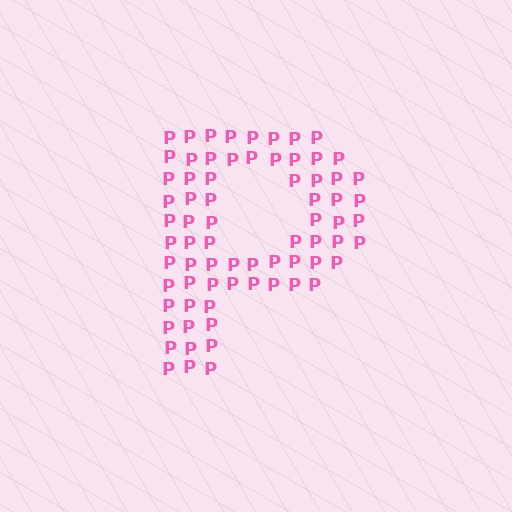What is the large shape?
The large shape is the letter P.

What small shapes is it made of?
It is made of small letter P's.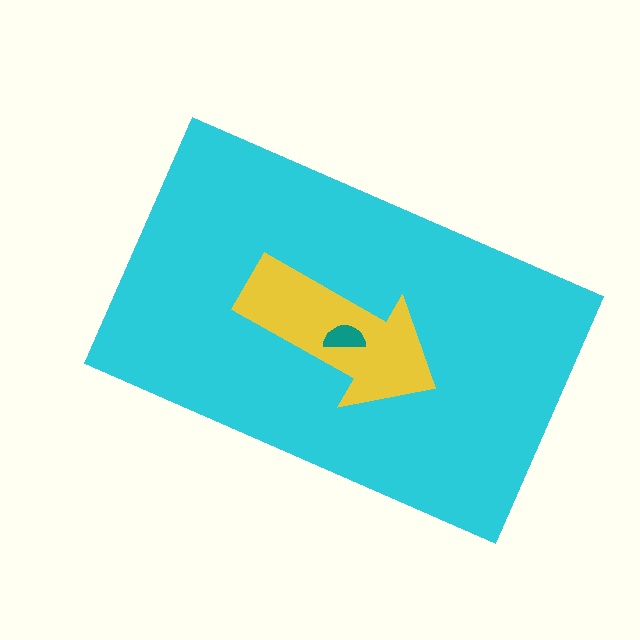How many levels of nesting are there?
3.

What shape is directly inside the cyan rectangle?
The yellow arrow.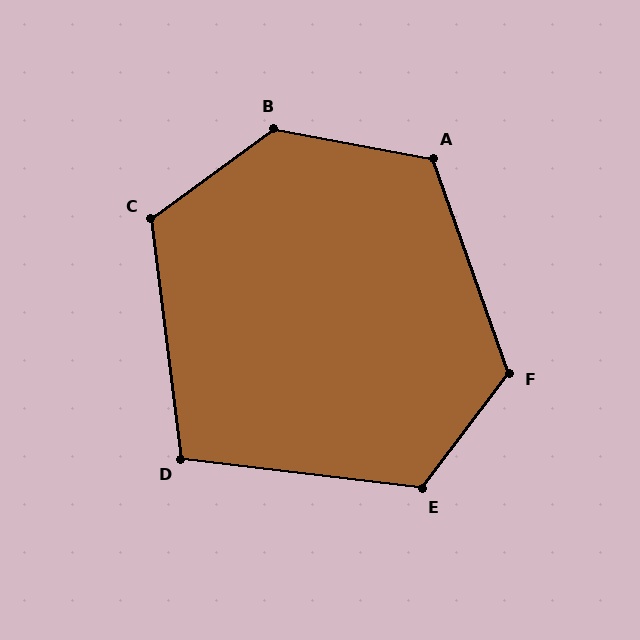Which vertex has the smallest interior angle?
D, at approximately 104 degrees.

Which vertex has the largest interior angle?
B, at approximately 133 degrees.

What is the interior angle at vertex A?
Approximately 120 degrees (obtuse).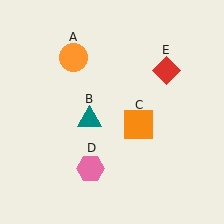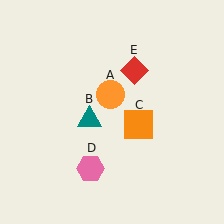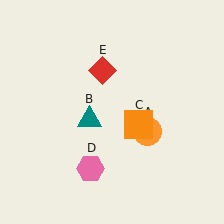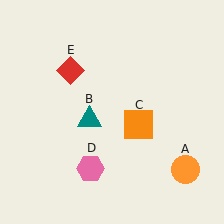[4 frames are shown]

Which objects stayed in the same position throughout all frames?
Teal triangle (object B) and orange square (object C) and pink hexagon (object D) remained stationary.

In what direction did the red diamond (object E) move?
The red diamond (object E) moved left.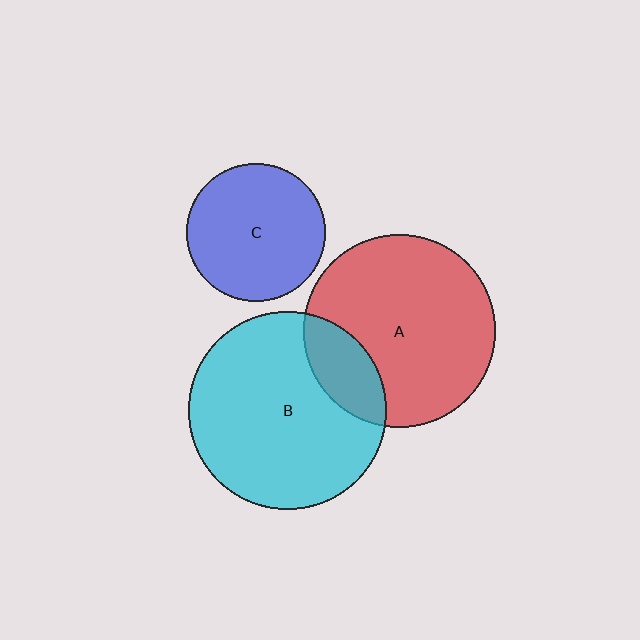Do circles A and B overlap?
Yes.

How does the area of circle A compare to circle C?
Approximately 1.9 times.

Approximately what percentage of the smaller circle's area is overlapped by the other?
Approximately 20%.